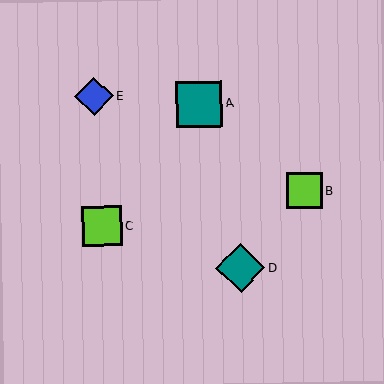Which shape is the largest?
The teal diamond (labeled D) is the largest.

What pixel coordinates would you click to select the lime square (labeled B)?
Click at (304, 191) to select the lime square B.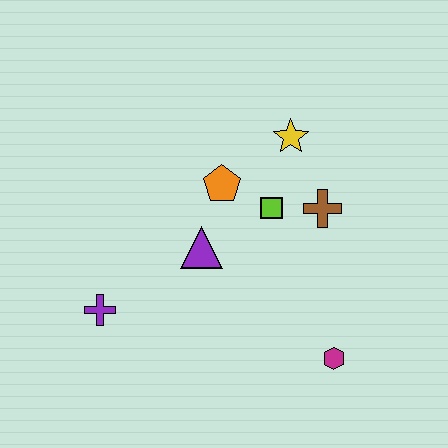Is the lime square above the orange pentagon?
No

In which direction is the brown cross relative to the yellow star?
The brown cross is below the yellow star.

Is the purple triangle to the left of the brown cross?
Yes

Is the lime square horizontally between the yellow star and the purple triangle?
Yes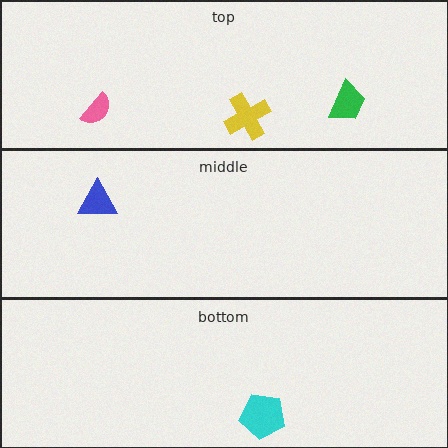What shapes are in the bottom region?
The cyan pentagon.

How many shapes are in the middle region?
1.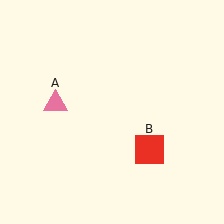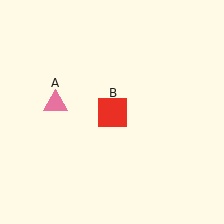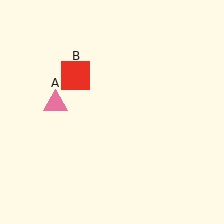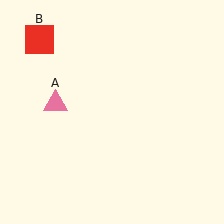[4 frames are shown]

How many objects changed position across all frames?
1 object changed position: red square (object B).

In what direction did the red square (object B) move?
The red square (object B) moved up and to the left.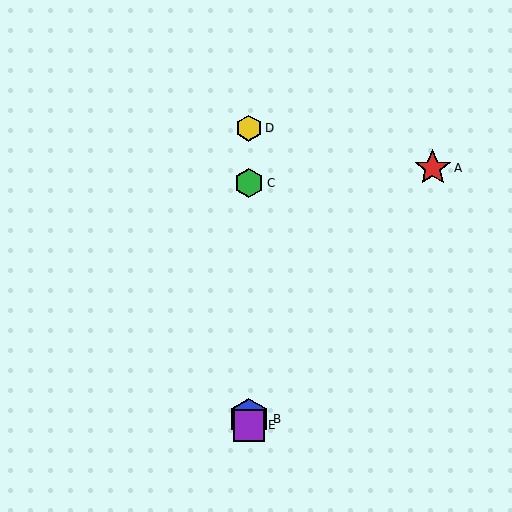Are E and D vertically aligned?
Yes, both are at x≈249.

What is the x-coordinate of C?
Object C is at x≈249.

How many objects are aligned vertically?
4 objects (B, C, D, E) are aligned vertically.